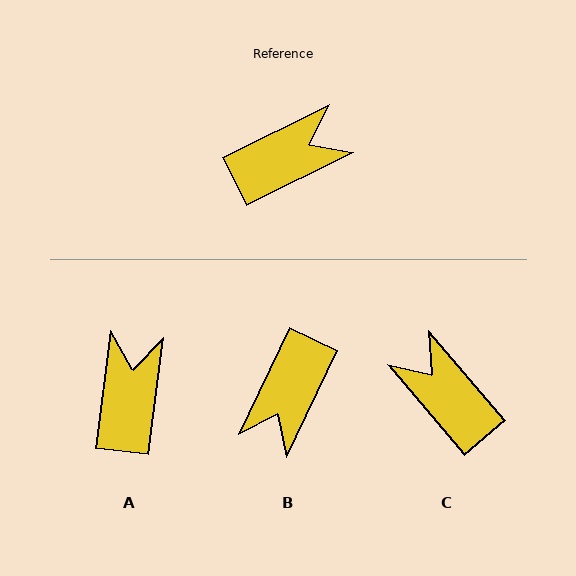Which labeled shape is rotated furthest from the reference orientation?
B, about 142 degrees away.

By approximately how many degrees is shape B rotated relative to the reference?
Approximately 142 degrees clockwise.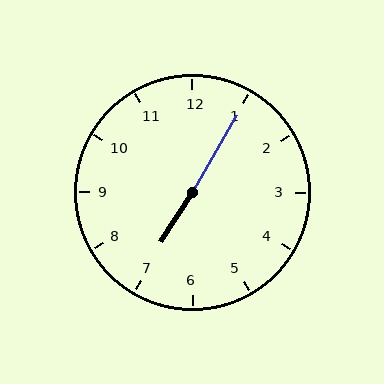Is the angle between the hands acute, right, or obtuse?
It is obtuse.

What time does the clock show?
7:05.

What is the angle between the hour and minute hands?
Approximately 178 degrees.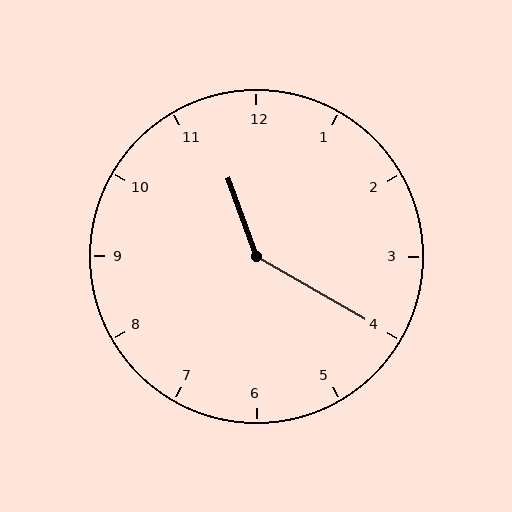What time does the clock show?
11:20.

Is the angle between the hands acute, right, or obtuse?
It is obtuse.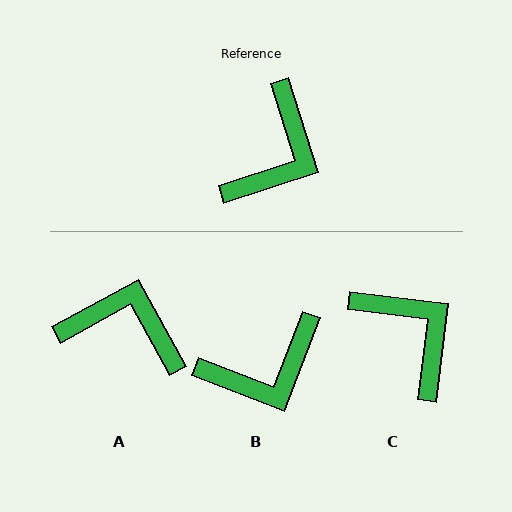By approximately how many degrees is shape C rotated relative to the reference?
Approximately 65 degrees counter-clockwise.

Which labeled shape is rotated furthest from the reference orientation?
A, about 101 degrees away.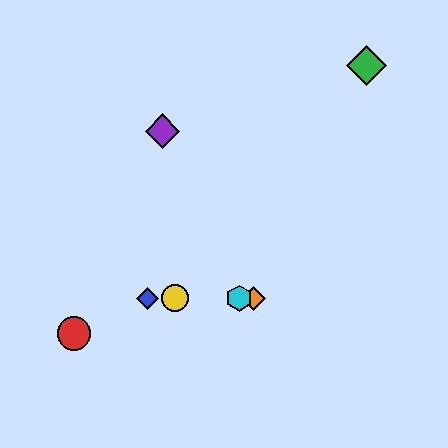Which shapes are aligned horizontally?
The blue diamond, the yellow circle, the orange diamond, the cyan hexagon are aligned horizontally.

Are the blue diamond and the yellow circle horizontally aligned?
Yes, both are at y≈298.